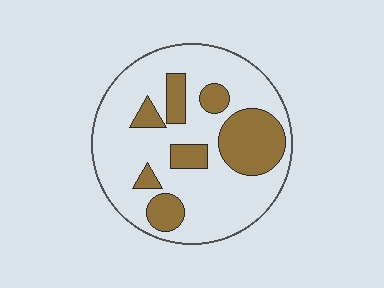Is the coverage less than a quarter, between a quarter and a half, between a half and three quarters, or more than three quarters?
Between a quarter and a half.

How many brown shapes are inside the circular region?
7.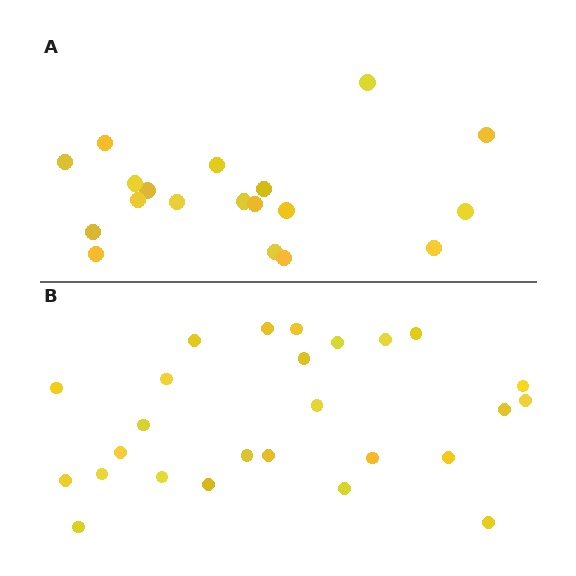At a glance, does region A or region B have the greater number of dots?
Region B (the bottom region) has more dots.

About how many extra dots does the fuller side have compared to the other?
Region B has roughly 8 or so more dots than region A.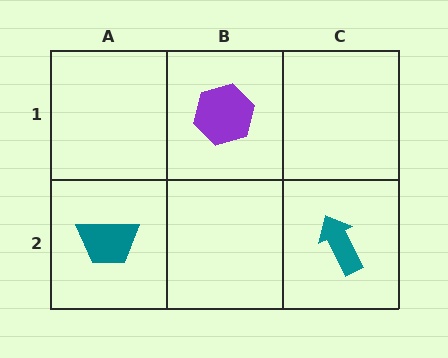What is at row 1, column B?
A purple hexagon.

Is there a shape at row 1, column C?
No, that cell is empty.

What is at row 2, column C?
A teal arrow.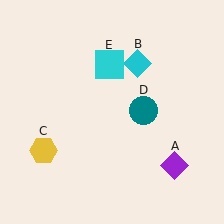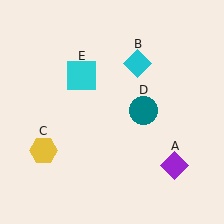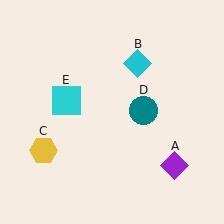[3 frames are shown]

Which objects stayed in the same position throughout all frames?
Purple diamond (object A) and cyan diamond (object B) and yellow hexagon (object C) and teal circle (object D) remained stationary.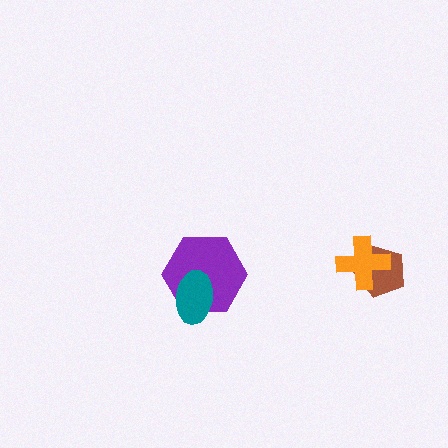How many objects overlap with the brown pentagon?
1 object overlaps with the brown pentagon.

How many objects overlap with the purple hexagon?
1 object overlaps with the purple hexagon.